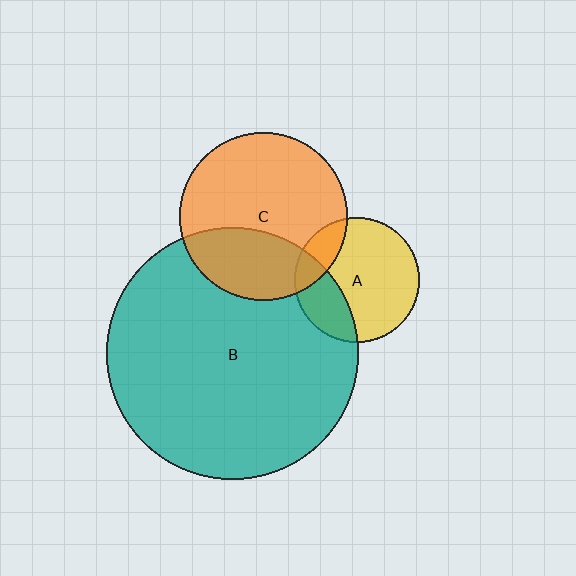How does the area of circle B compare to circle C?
Approximately 2.2 times.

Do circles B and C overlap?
Yes.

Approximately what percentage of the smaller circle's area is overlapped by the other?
Approximately 35%.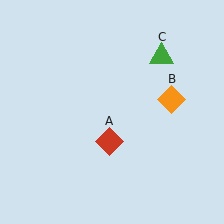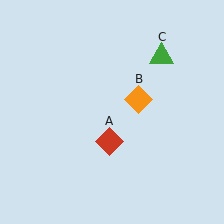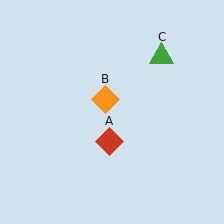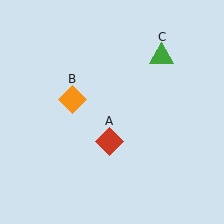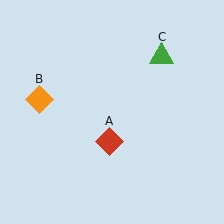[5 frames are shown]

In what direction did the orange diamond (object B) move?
The orange diamond (object B) moved left.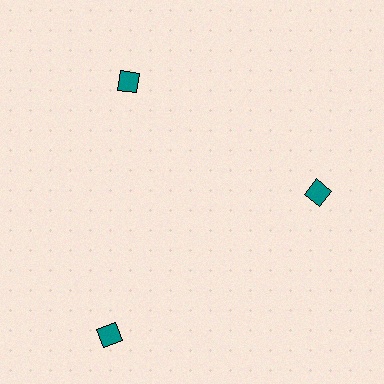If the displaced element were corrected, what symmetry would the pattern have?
It would have 3-fold rotational symmetry — the pattern would map onto itself every 120 degrees.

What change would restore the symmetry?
The symmetry would be restored by moving it inward, back onto the ring so that all 3 diamonds sit at equal angles and equal distance from the center.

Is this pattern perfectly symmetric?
No. The 3 teal diamonds are arranged in a ring, but one element near the 7 o'clock position is pushed outward from the center, breaking the 3-fold rotational symmetry.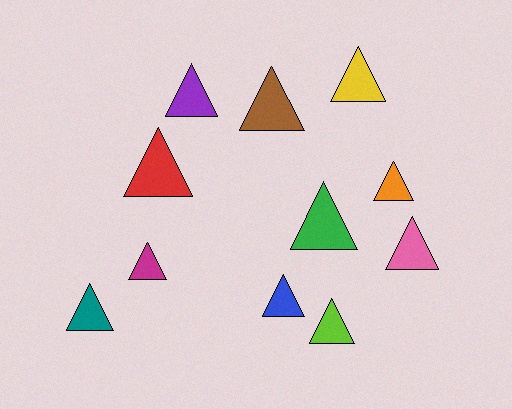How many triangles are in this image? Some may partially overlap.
There are 11 triangles.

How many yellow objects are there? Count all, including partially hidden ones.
There is 1 yellow object.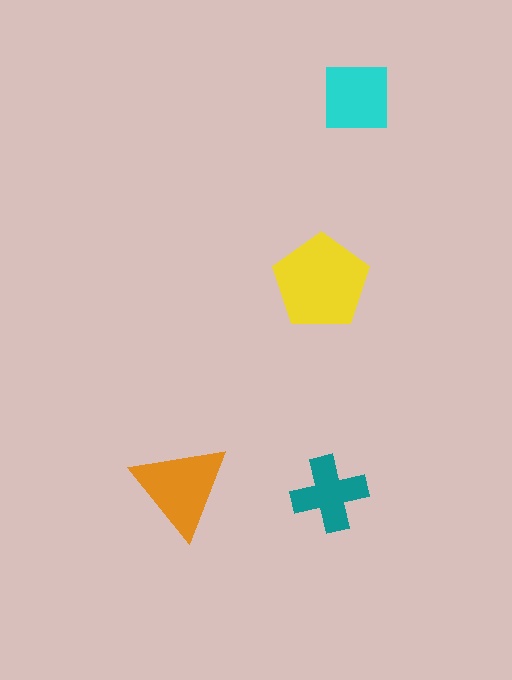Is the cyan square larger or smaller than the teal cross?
Larger.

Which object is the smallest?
The teal cross.